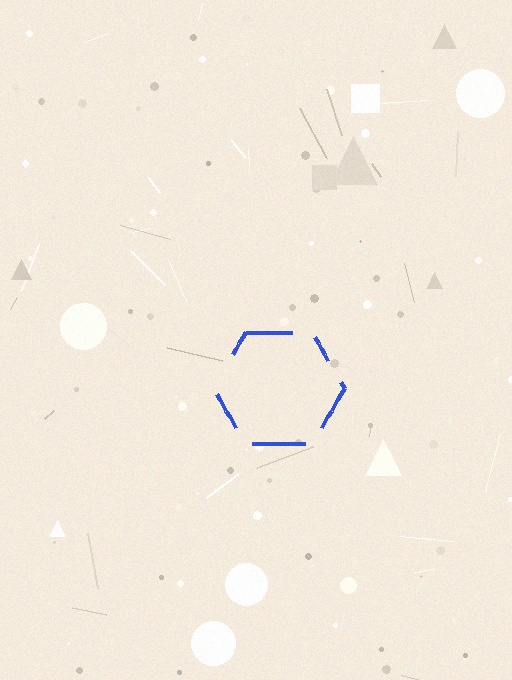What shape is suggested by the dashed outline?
The dashed outline suggests a hexagon.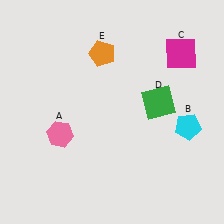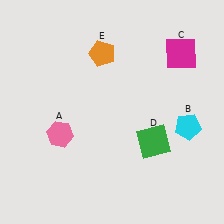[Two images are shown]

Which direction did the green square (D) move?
The green square (D) moved down.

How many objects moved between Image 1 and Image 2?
1 object moved between the two images.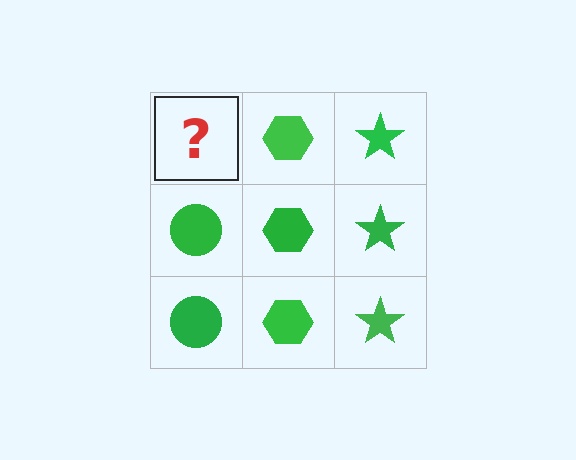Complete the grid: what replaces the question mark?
The question mark should be replaced with a green circle.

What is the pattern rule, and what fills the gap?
The rule is that each column has a consistent shape. The gap should be filled with a green circle.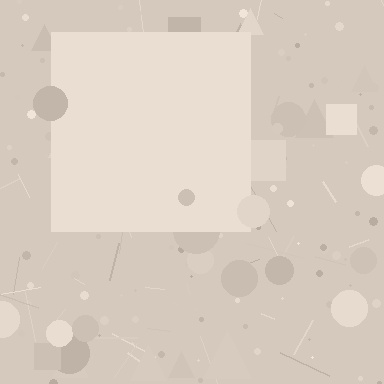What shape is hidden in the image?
A square is hidden in the image.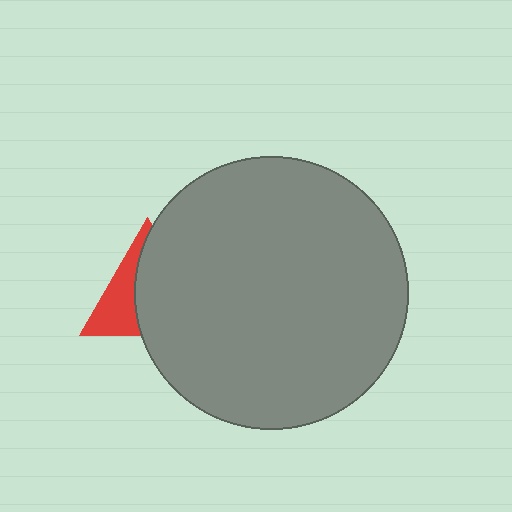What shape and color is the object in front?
The object in front is a gray circle.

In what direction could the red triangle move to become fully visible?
The red triangle could move left. That would shift it out from behind the gray circle entirely.